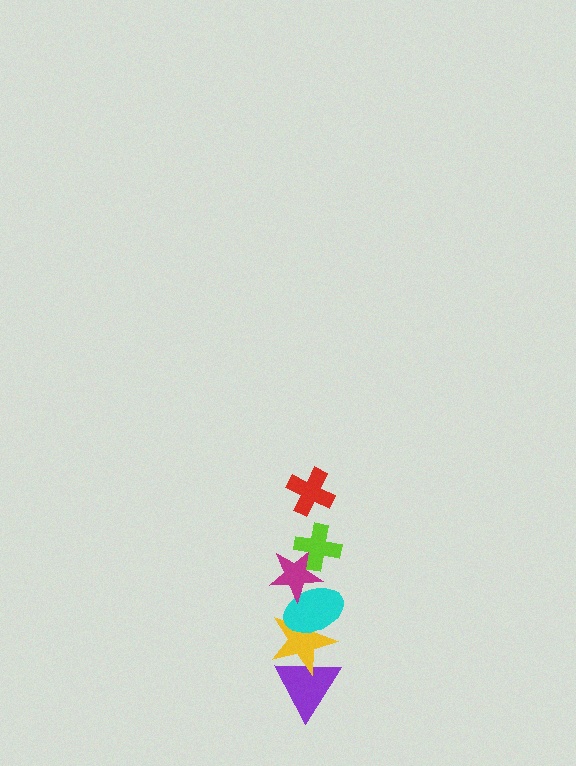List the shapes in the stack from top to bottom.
From top to bottom: the red cross, the lime cross, the magenta star, the cyan ellipse, the yellow star, the purple triangle.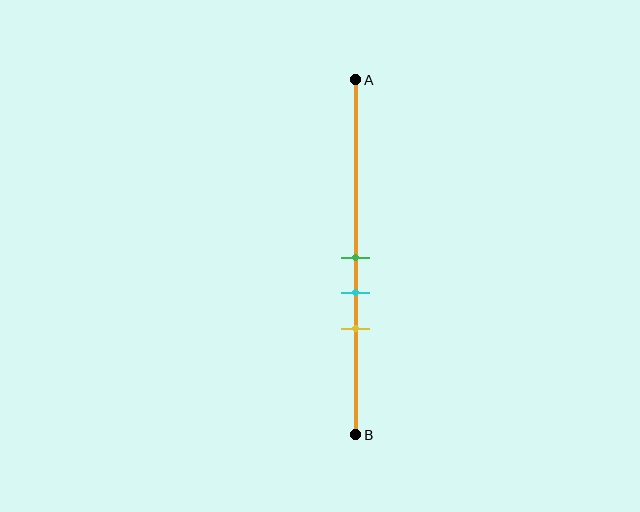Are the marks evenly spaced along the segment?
Yes, the marks are approximately evenly spaced.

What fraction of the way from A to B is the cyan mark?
The cyan mark is approximately 60% (0.6) of the way from A to B.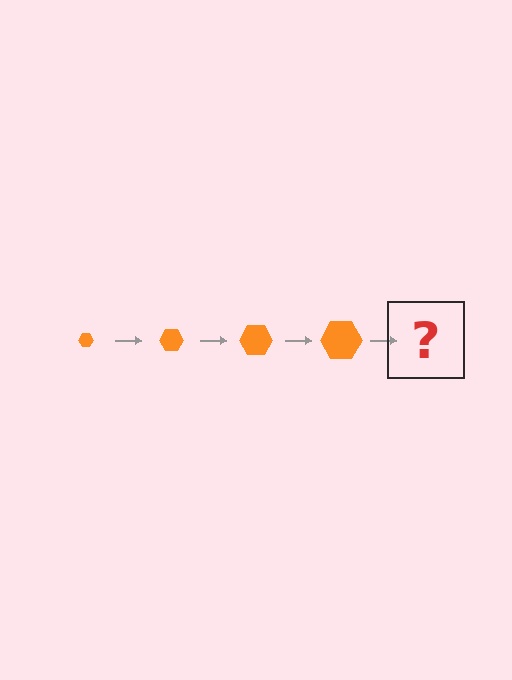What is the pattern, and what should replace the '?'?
The pattern is that the hexagon gets progressively larger each step. The '?' should be an orange hexagon, larger than the previous one.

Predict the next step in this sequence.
The next step is an orange hexagon, larger than the previous one.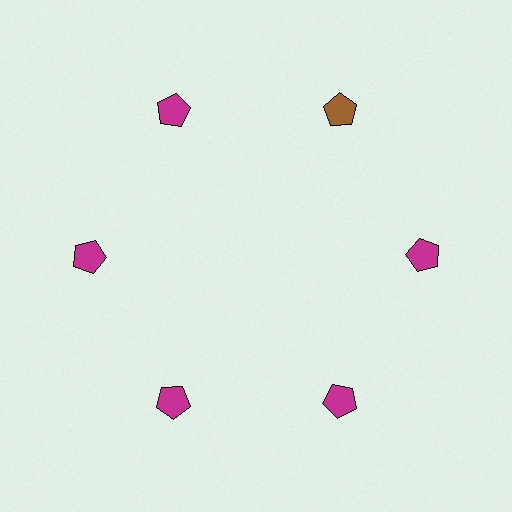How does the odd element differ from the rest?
It has a different color: brown instead of magenta.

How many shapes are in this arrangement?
There are 6 shapes arranged in a ring pattern.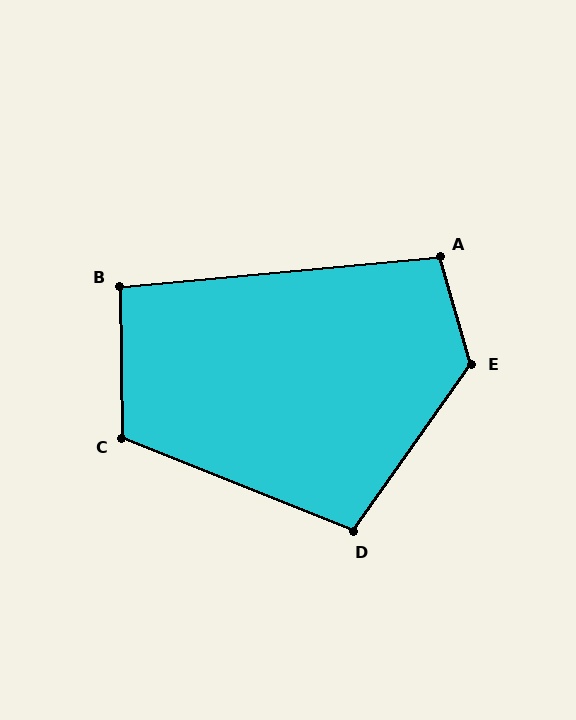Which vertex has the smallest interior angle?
B, at approximately 94 degrees.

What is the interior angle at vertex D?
Approximately 103 degrees (obtuse).